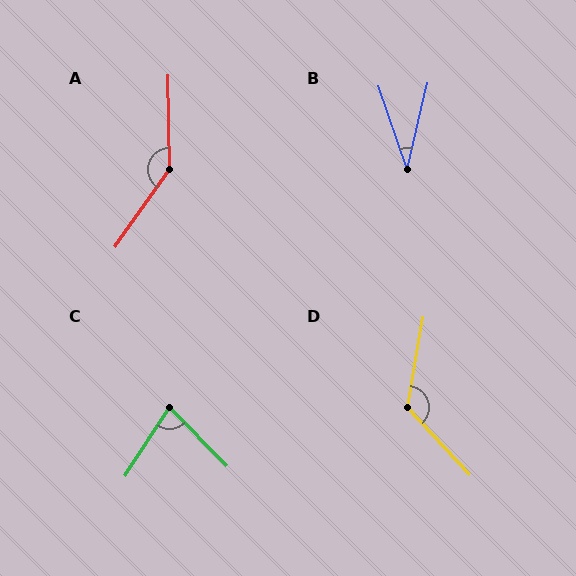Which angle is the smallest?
B, at approximately 32 degrees.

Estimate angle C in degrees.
Approximately 78 degrees.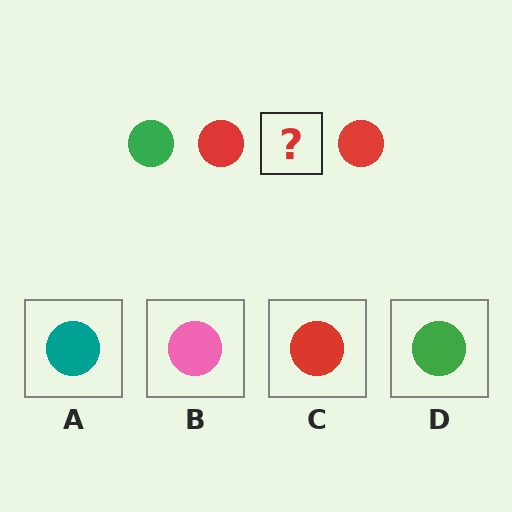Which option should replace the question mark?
Option D.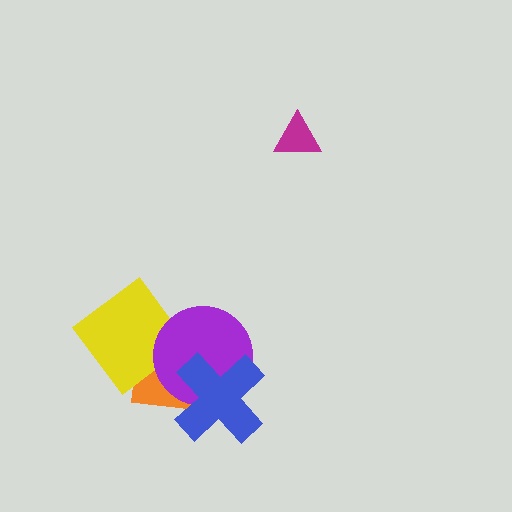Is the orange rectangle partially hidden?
Yes, it is partially covered by another shape.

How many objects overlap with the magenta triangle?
0 objects overlap with the magenta triangle.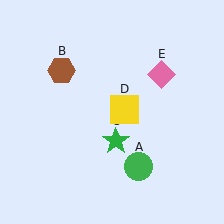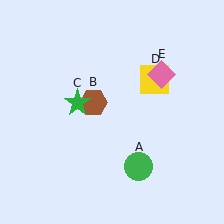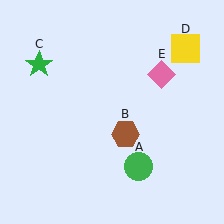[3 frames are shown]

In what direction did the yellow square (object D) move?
The yellow square (object D) moved up and to the right.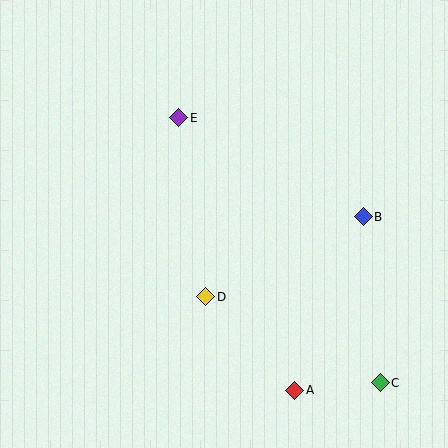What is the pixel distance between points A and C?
The distance between A and C is 86 pixels.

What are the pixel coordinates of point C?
Point C is at (380, 383).